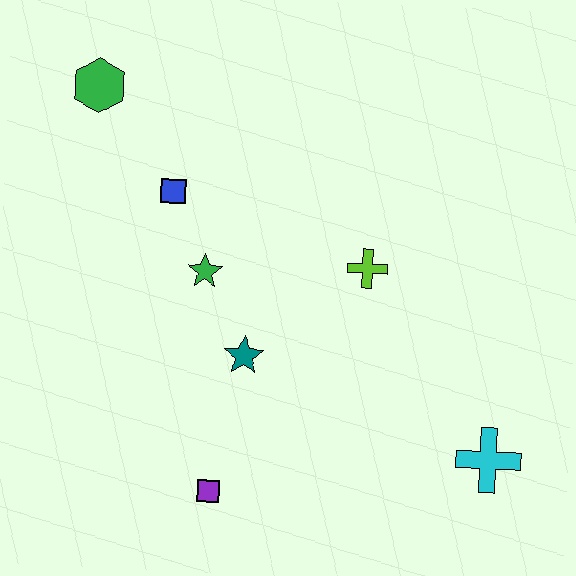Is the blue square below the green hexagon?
Yes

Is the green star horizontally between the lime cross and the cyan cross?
No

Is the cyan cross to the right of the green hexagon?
Yes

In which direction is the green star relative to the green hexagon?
The green star is below the green hexagon.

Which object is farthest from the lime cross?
The green hexagon is farthest from the lime cross.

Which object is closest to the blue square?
The green star is closest to the blue square.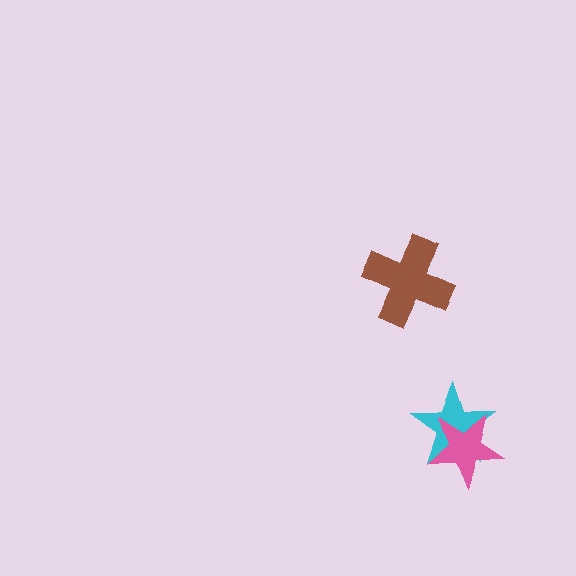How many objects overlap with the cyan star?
1 object overlaps with the cyan star.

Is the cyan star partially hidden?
Yes, it is partially covered by another shape.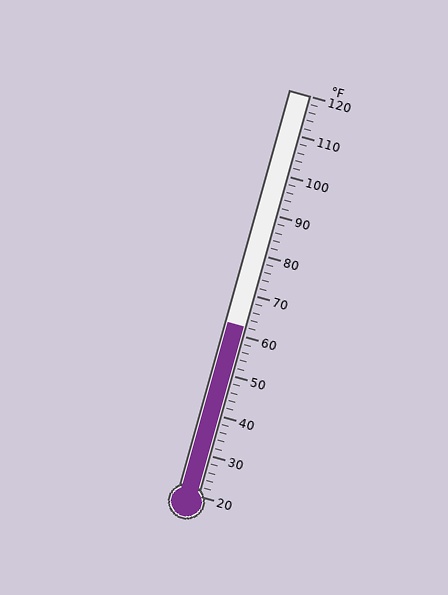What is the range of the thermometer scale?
The thermometer scale ranges from 20°F to 120°F.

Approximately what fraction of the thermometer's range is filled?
The thermometer is filled to approximately 40% of its range.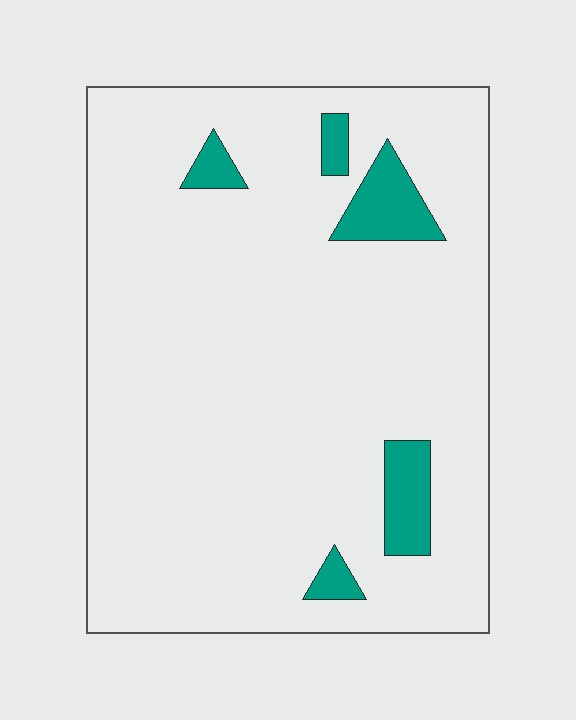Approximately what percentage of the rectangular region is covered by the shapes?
Approximately 10%.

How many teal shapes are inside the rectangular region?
5.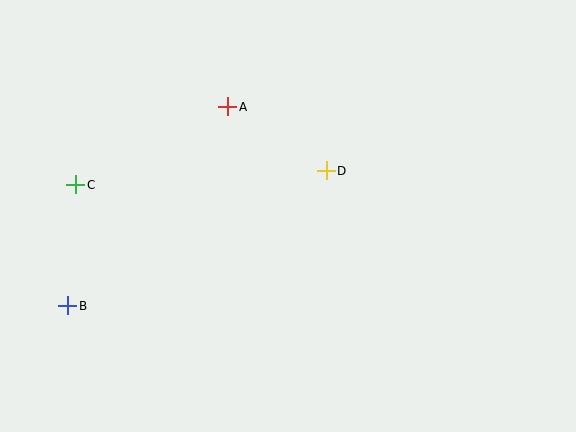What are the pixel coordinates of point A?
Point A is at (228, 107).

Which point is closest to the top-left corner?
Point C is closest to the top-left corner.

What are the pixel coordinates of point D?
Point D is at (326, 171).